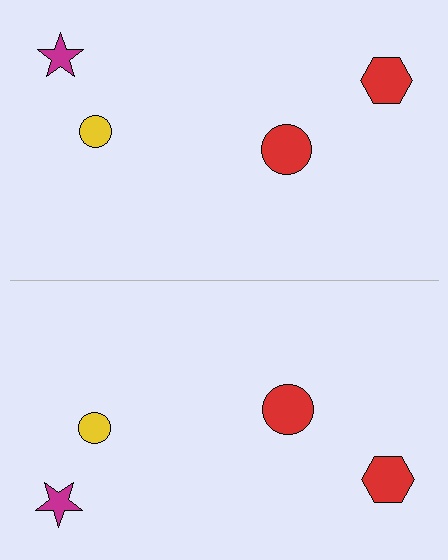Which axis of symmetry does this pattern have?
The pattern has a horizontal axis of symmetry running through the center of the image.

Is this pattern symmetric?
Yes, this pattern has bilateral (reflection) symmetry.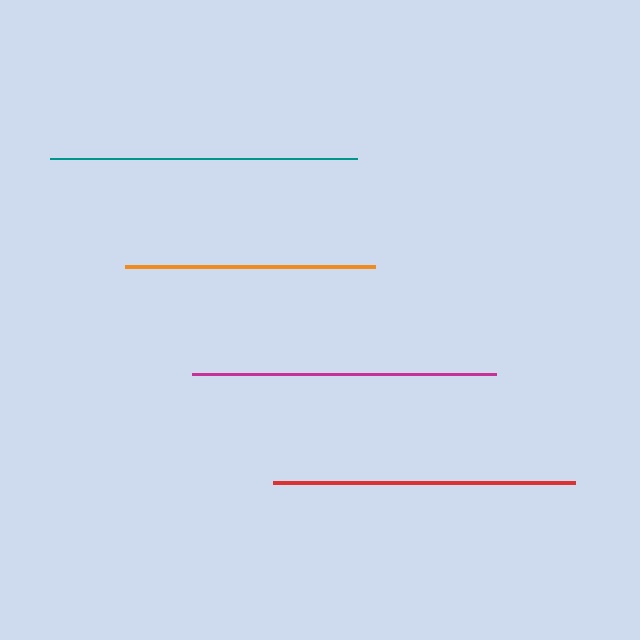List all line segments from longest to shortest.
From longest to shortest: teal, magenta, red, orange.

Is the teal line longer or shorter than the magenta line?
The teal line is longer than the magenta line.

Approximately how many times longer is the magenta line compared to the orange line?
The magenta line is approximately 1.2 times the length of the orange line.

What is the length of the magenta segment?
The magenta segment is approximately 304 pixels long.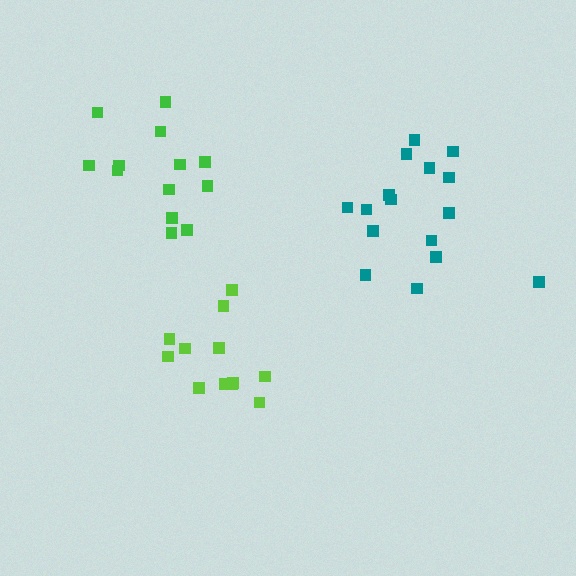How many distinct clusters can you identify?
There are 3 distinct clusters.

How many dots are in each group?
Group 1: 12 dots, Group 2: 13 dots, Group 3: 16 dots (41 total).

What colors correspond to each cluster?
The clusters are colored: lime, green, teal.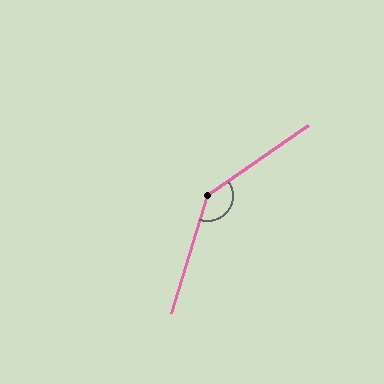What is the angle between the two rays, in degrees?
Approximately 142 degrees.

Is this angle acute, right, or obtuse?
It is obtuse.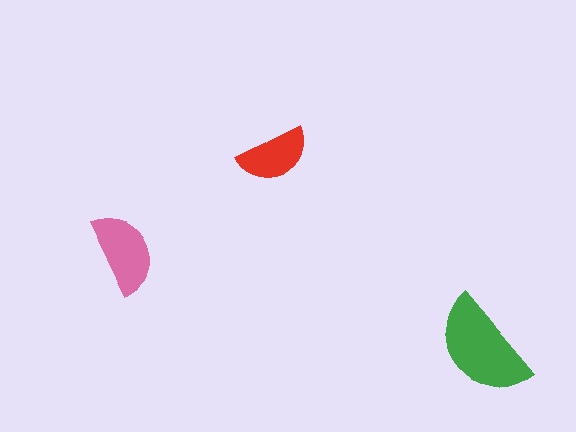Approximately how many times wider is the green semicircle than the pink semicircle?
About 1.5 times wider.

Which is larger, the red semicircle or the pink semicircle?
The pink one.